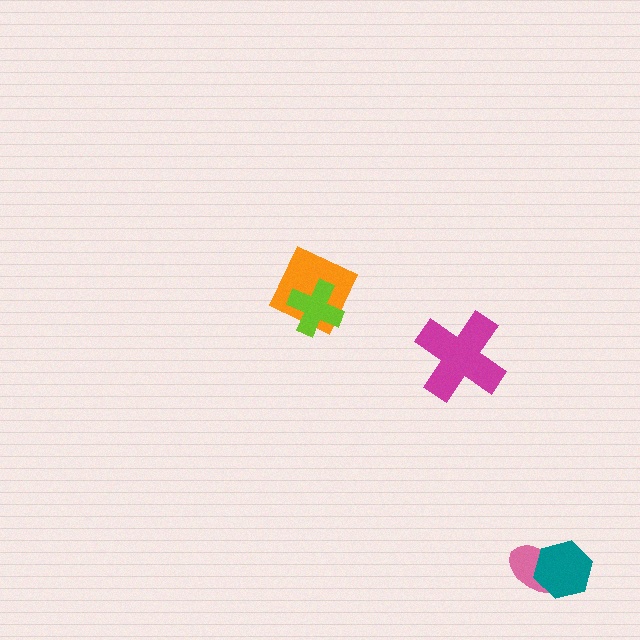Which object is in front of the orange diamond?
The lime cross is in front of the orange diamond.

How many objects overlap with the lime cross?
1 object overlaps with the lime cross.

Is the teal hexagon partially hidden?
No, no other shape covers it.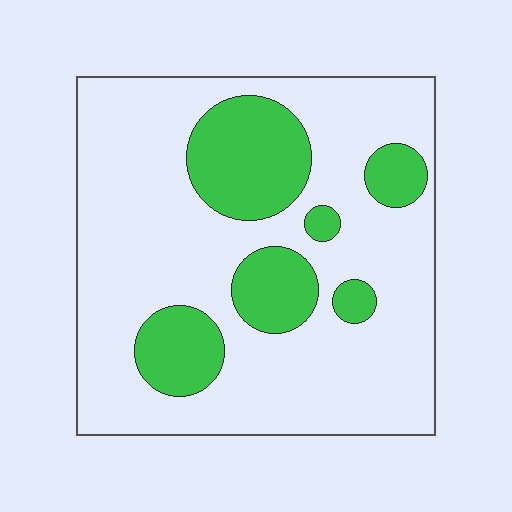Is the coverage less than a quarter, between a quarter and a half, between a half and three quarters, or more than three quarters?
Less than a quarter.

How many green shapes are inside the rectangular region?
6.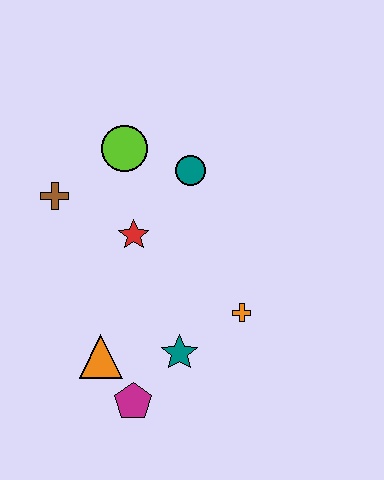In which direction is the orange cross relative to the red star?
The orange cross is to the right of the red star.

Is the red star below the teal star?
No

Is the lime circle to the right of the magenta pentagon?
No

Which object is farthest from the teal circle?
The magenta pentagon is farthest from the teal circle.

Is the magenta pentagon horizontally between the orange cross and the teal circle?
No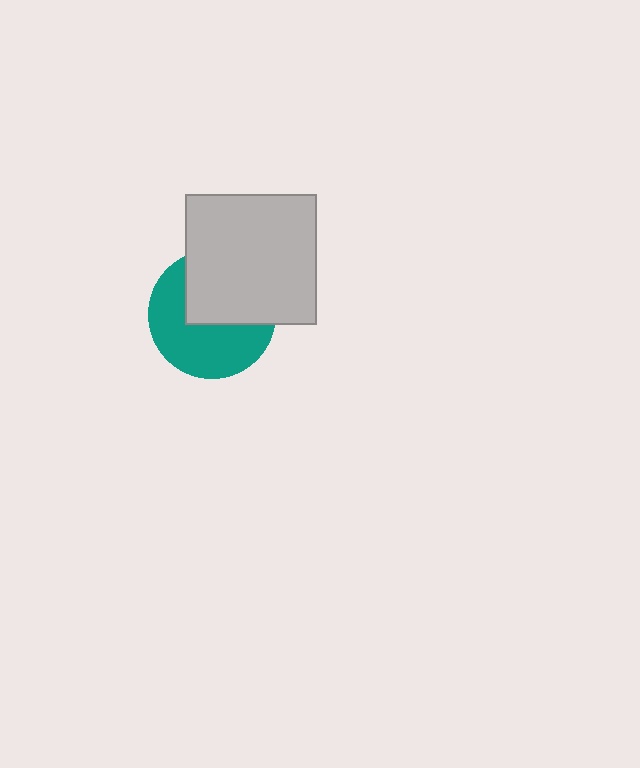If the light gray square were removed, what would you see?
You would see the complete teal circle.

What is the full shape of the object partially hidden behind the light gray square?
The partially hidden object is a teal circle.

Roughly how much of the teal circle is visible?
About half of it is visible (roughly 55%).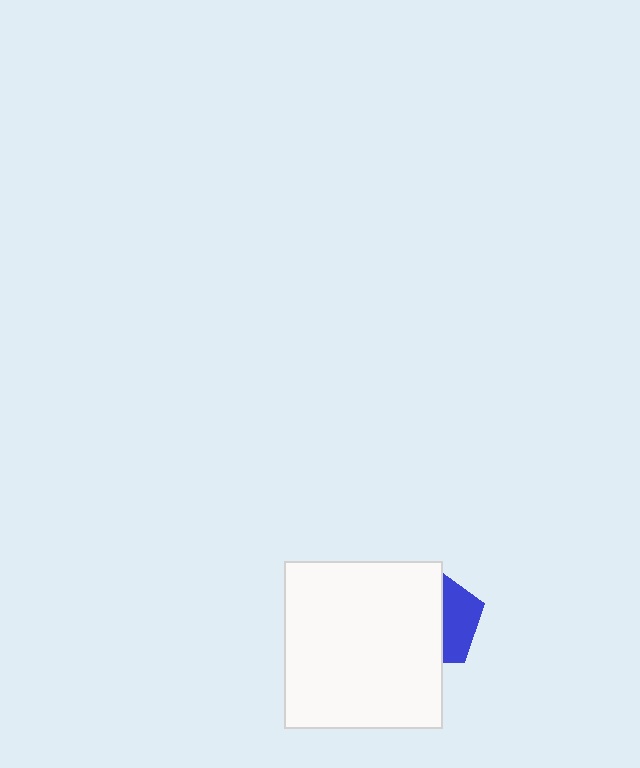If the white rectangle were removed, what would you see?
You would see the complete blue pentagon.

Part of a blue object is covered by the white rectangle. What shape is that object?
It is a pentagon.